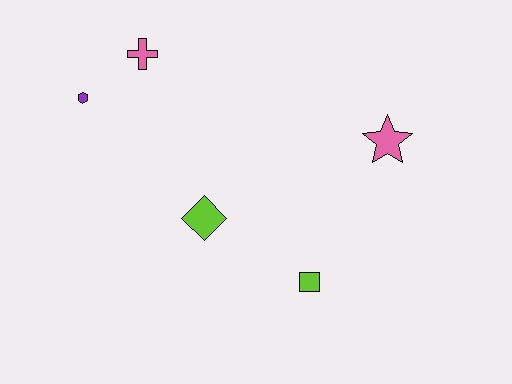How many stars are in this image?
There is 1 star.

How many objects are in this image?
There are 5 objects.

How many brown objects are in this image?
There are no brown objects.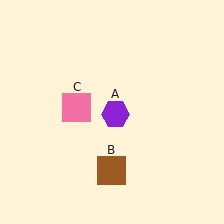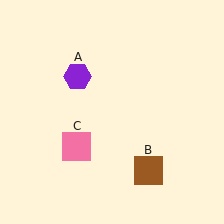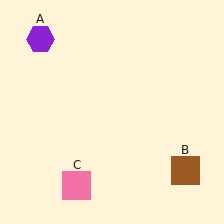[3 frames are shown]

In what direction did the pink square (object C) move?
The pink square (object C) moved down.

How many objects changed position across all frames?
3 objects changed position: purple hexagon (object A), brown square (object B), pink square (object C).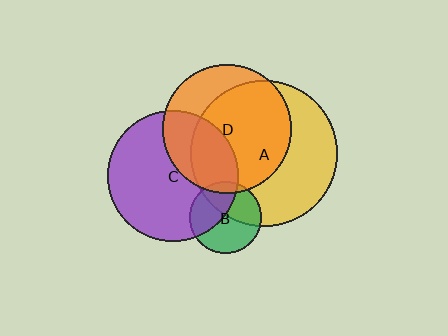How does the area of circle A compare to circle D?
Approximately 1.3 times.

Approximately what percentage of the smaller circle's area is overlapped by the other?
Approximately 40%.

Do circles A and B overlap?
Yes.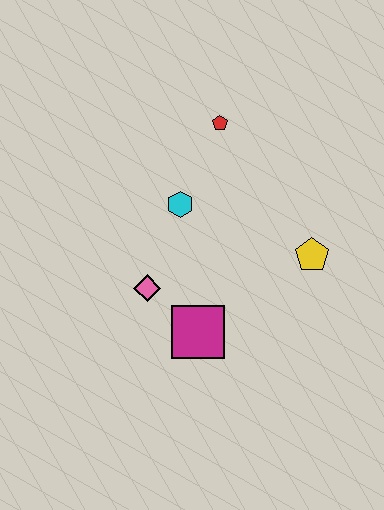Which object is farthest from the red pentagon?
The magenta square is farthest from the red pentagon.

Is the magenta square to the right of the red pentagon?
No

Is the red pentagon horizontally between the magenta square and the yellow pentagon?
Yes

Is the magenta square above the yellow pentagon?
No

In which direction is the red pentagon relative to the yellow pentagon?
The red pentagon is above the yellow pentagon.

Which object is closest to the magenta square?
The pink diamond is closest to the magenta square.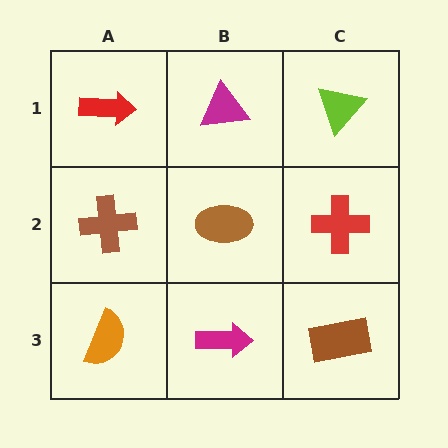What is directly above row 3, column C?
A red cross.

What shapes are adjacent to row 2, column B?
A magenta triangle (row 1, column B), a magenta arrow (row 3, column B), a brown cross (row 2, column A), a red cross (row 2, column C).